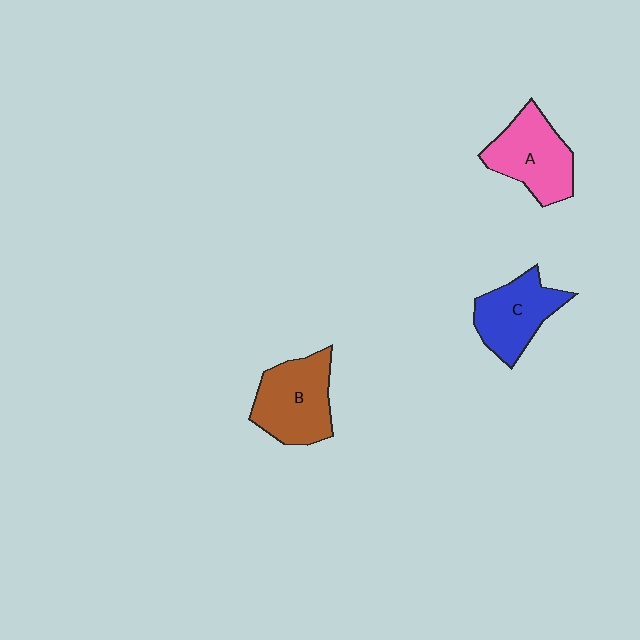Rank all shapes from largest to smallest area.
From largest to smallest: B (brown), A (pink), C (blue).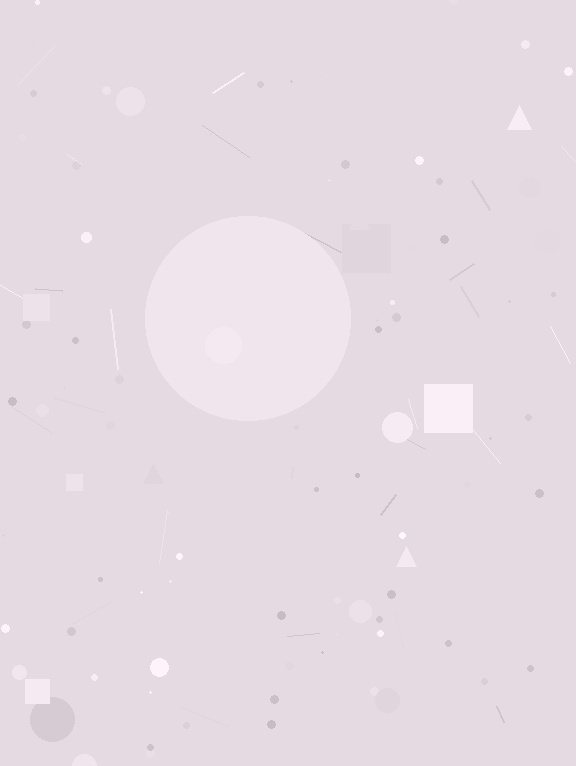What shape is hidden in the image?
A circle is hidden in the image.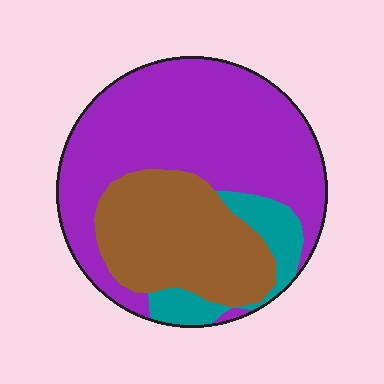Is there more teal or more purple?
Purple.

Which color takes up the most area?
Purple, at roughly 60%.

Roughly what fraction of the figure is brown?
Brown covers 31% of the figure.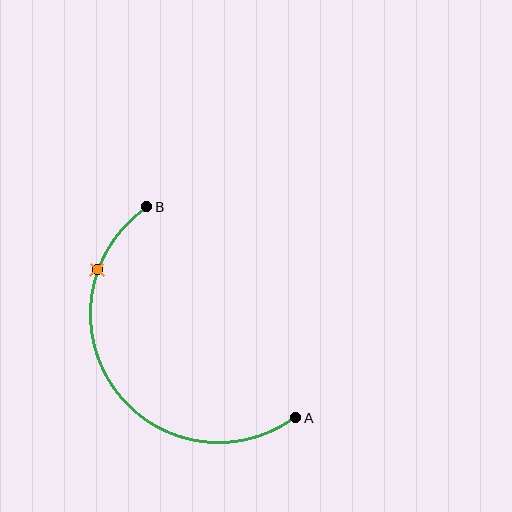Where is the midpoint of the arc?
The arc midpoint is the point on the curve farthest from the straight line joining A and B. It sits below and to the left of that line.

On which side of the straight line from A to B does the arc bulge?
The arc bulges below and to the left of the straight line connecting A and B.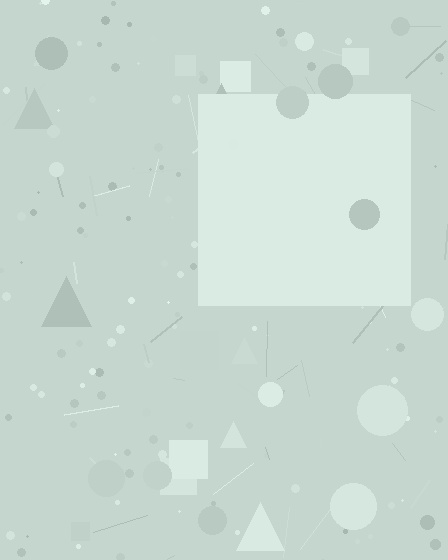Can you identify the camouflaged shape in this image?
The camouflaged shape is a square.